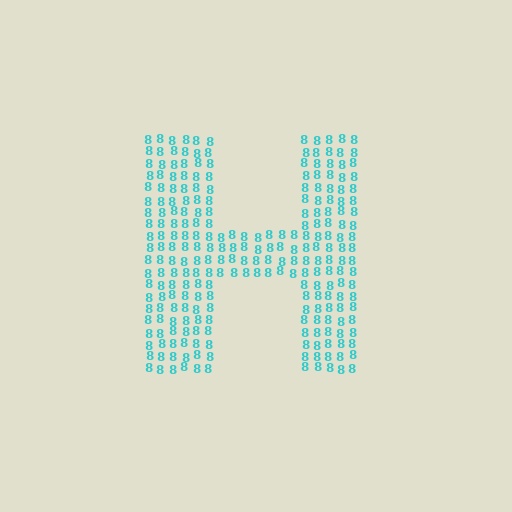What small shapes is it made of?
It is made of small digit 8's.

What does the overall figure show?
The overall figure shows the letter H.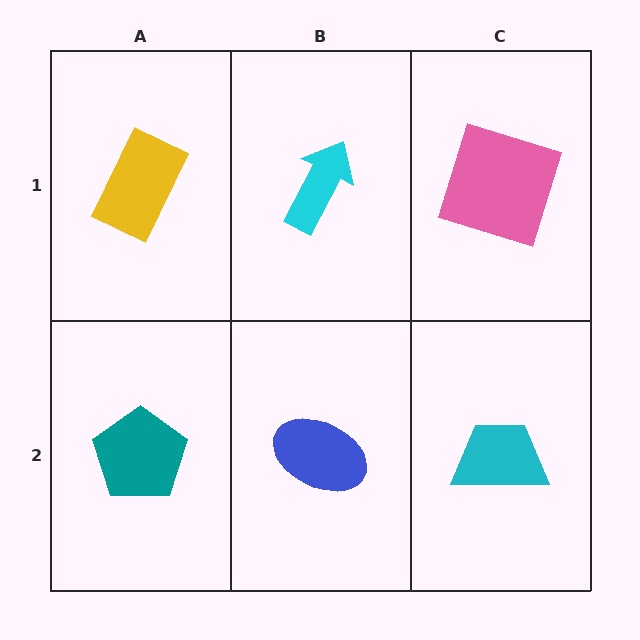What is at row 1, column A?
A yellow rectangle.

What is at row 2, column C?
A cyan trapezoid.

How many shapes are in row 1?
3 shapes.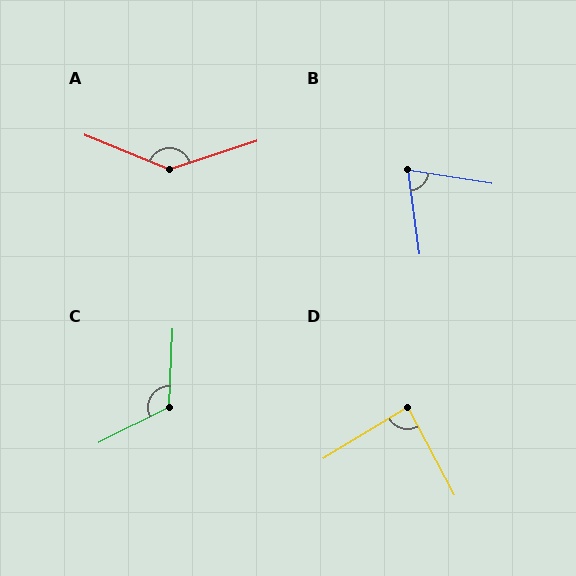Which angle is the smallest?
B, at approximately 73 degrees.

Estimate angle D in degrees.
Approximately 87 degrees.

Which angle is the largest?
A, at approximately 140 degrees.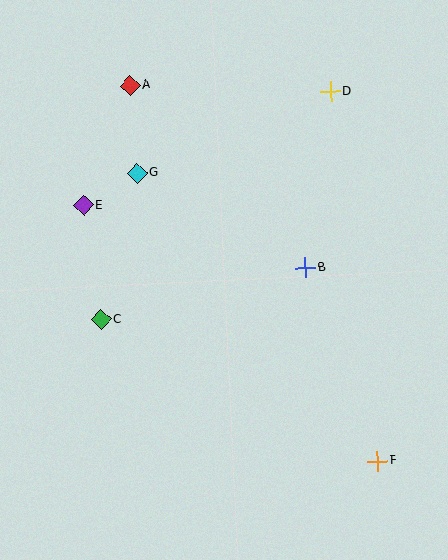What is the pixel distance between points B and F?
The distance between B and F is 206 pixels.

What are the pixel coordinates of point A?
Point A is at (130, 85).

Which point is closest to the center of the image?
Point B at (306, 268) is closest to the center.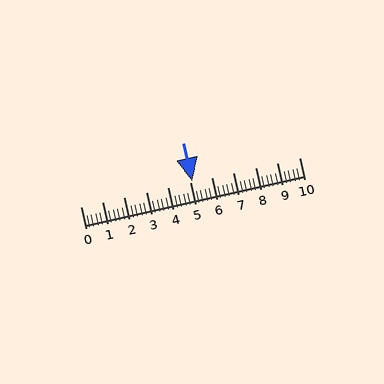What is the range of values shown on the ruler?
The ruler shows values from 0 to 10.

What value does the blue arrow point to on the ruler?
The blue arrow points to approximately 5.1.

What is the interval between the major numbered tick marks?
The major tick marks are spaced 1 units apart.